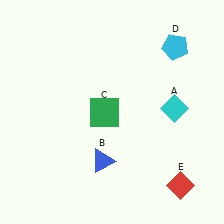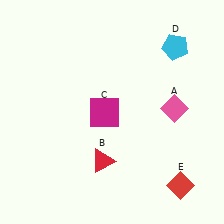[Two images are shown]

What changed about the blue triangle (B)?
In Image 1, B is blue. In Image 2, it changed to red.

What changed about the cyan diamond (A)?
In Image 1, A is cyan. In Image 2, it changed to pink.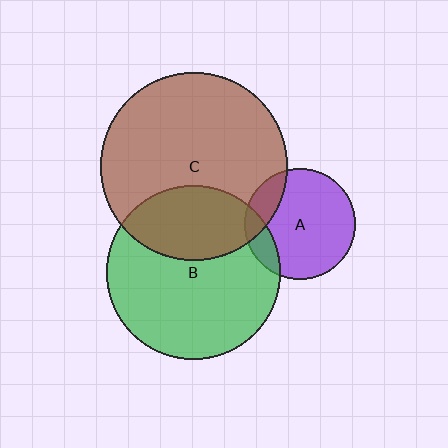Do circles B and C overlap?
Yes.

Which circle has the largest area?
Circle C (brown).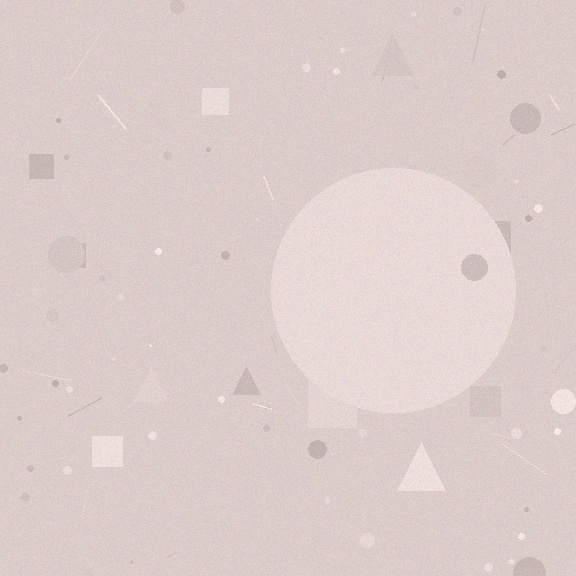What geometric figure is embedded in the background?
A circle is embedded in the background.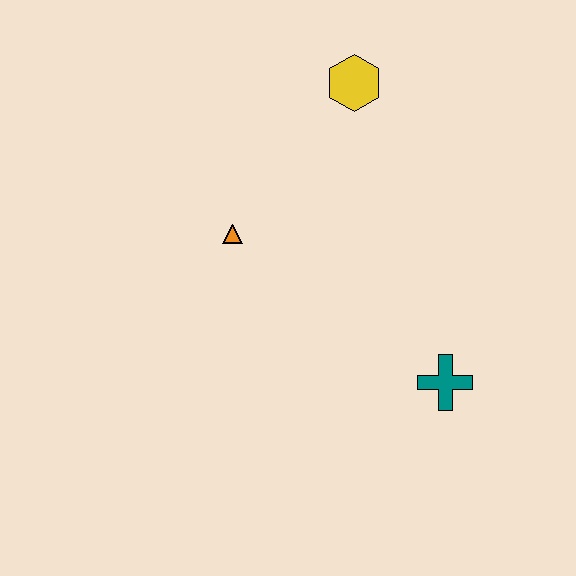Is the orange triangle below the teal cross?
No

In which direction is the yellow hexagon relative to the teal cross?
The yellow hexagon is above the teal cross.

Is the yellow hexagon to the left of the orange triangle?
No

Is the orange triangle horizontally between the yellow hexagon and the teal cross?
No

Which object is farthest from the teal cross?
The yellow hexagon is farthest from the teal cross.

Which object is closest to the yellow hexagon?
The orange triangle is closest to the yellow hexagon.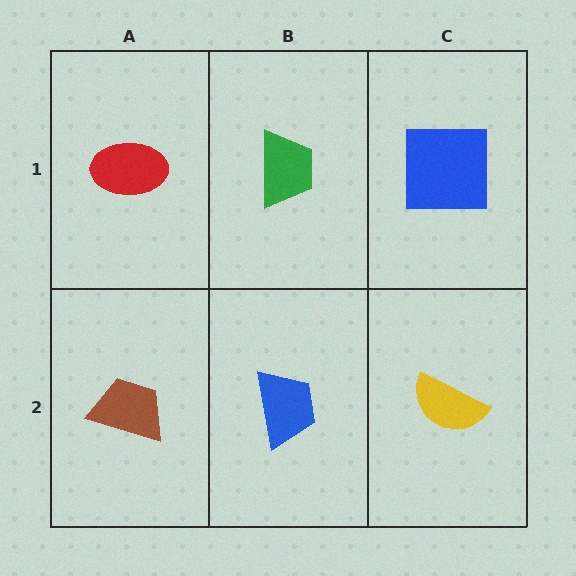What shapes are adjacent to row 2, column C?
A blue square (row 1, column C), a blue trapezoid (row 2, column B).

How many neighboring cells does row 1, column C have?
2.